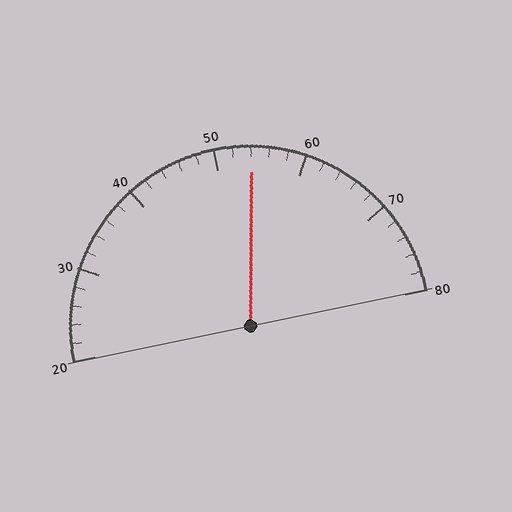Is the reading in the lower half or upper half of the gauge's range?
The reading is in the upper half of the range (20 to 80).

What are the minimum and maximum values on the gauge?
The gauge ranges from 20 to 80.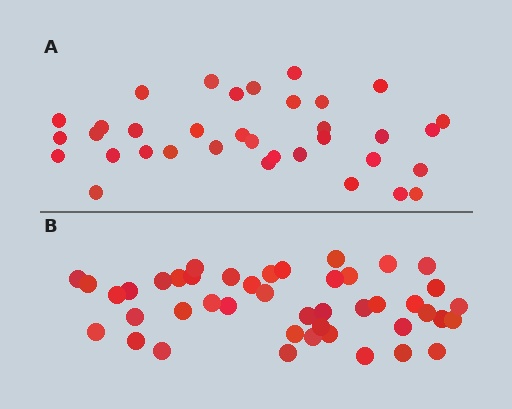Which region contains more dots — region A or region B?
Region B (the bottom region) has more dots.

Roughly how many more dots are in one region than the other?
Region B has roughly 8 or so more dots than region A.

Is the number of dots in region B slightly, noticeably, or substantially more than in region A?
Region B has noticeably more, but not dramatically so. The ratio is roughly 1.3 to 1.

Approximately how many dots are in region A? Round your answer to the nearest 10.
About 40 dots. (The exact count is 35, which rounds to 40.)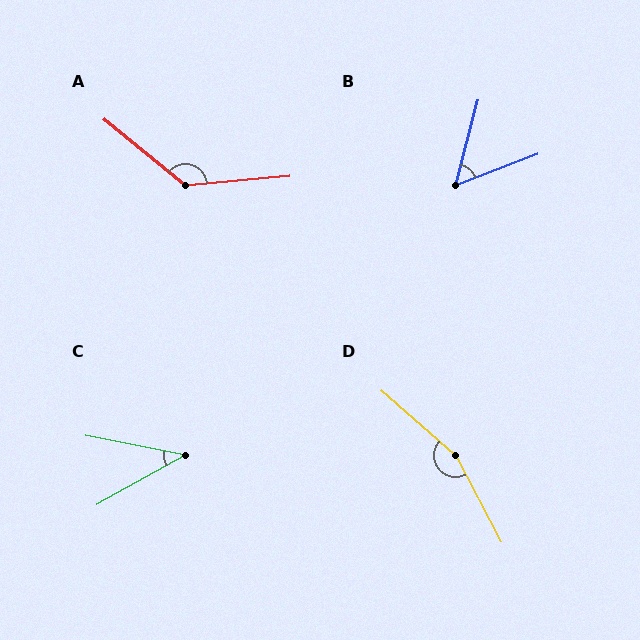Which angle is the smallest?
C, at approximately 40 degrees.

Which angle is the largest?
D, at approximately 159 degrees.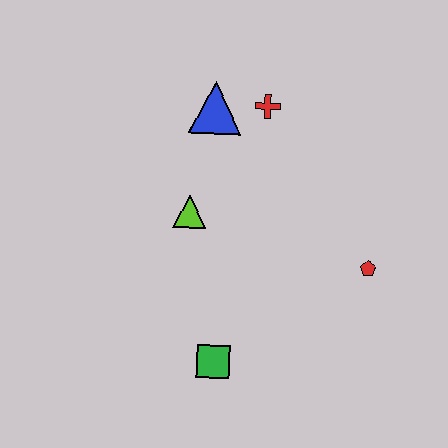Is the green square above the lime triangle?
No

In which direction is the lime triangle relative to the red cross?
The lime triangle is below the red cross.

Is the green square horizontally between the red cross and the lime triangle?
Yes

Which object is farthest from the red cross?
The green square is farthest from the red cross.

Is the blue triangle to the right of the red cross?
No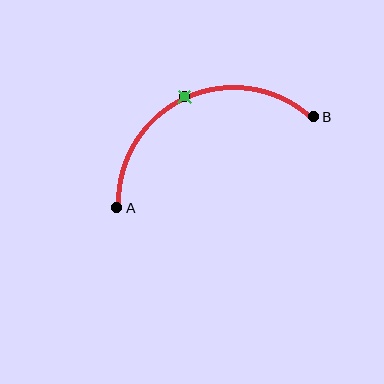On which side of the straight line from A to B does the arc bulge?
The arc bulges above the straight line connecting A and B.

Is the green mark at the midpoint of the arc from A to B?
Yes. The green mark lies on the arc at equal arc-length from both A and B — it is the arc midpoint.